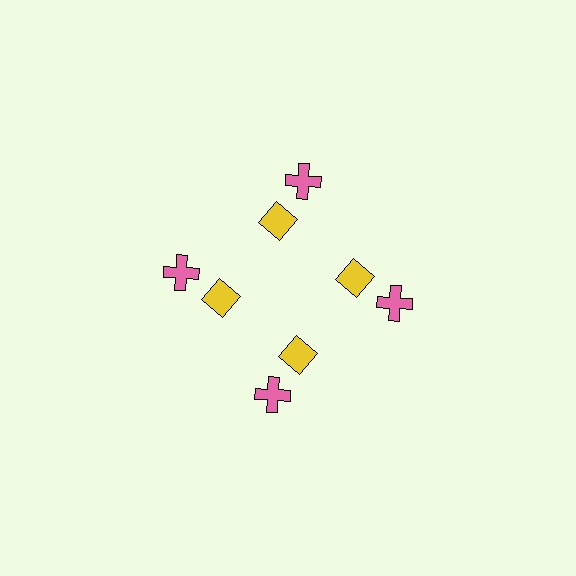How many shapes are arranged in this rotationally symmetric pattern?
There are 8 shapes, arranged in 4 groups of 2.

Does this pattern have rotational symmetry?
Yes, this pattern has 4-fold rotational symmetry. It looks the same after rotating 90 degrees around the center.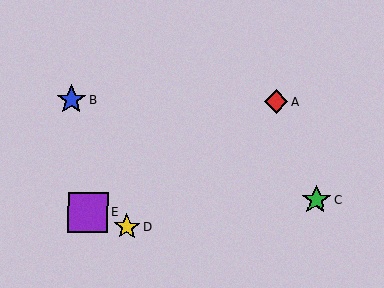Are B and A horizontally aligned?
Yes, both are at y≈100.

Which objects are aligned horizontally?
Objects A, B are aligned horizontally.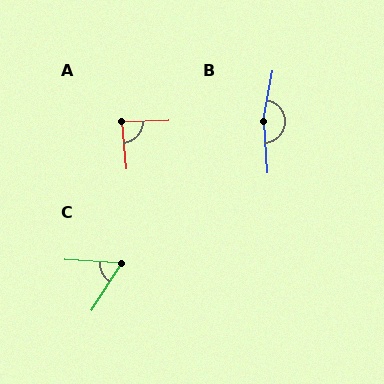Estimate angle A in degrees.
Approximately 86 degrees.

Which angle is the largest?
B, at approximately 165 degrees.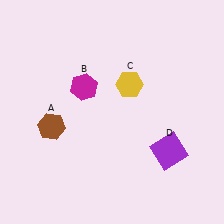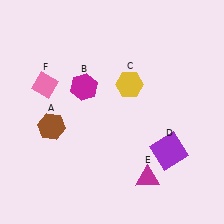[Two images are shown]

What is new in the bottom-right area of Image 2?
A magenta triangle (E) was added in the bottom-right area of Image 2.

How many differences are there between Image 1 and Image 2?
There are 2 differences between the two images.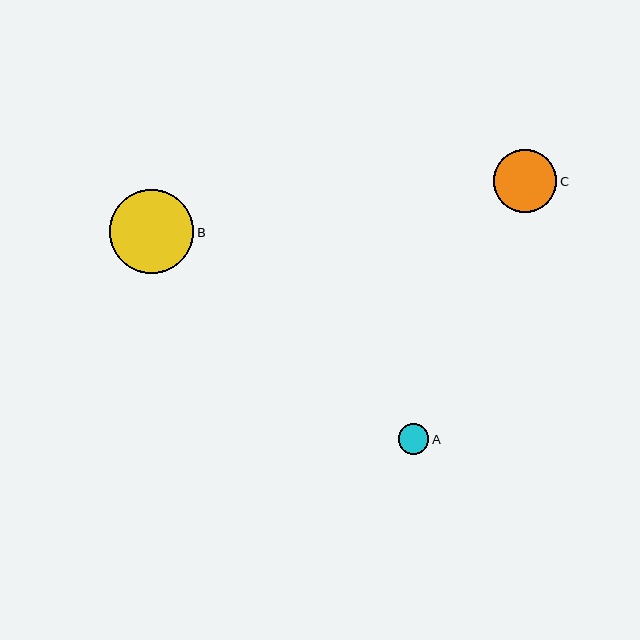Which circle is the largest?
Circle B is the largest with a size of approximately 84 pixels.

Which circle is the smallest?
Circle A is the smallest with a size of approximately 30 pixels.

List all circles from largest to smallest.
From largest to smallest: B, C, A.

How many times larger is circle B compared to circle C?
Circle B is approximately 1.3 times the size of circle C.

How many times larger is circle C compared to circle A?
Circle C is approximately 2.1 times the size of circle A.